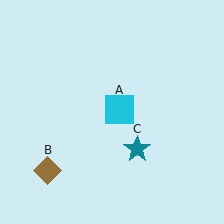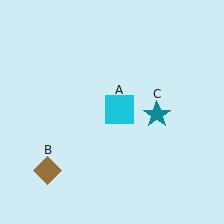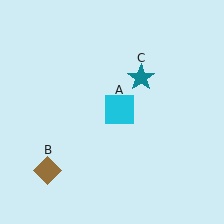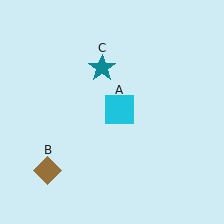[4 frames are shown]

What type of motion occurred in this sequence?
The teal star (object C) rotated counterclockwise around the center of the scene.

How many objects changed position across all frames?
1 object changed position: teal star (object C).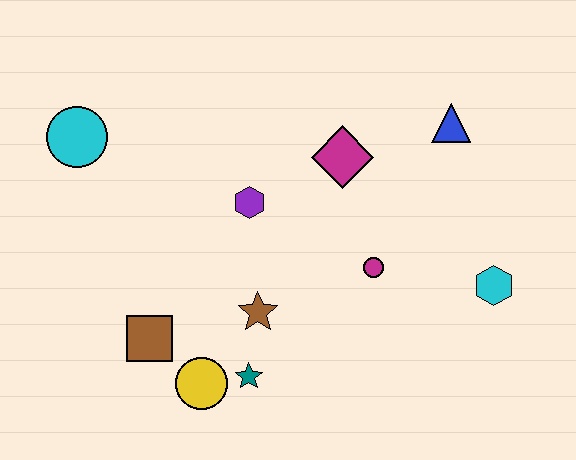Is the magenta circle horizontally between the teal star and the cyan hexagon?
Yes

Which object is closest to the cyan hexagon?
The magenta circle is closest to the cyan hexagon.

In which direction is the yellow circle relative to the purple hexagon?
The yellow circle is below the purple hexagon.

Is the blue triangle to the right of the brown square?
Yes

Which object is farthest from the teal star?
The blue triangle is farthest from the teal star.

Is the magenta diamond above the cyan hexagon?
Yes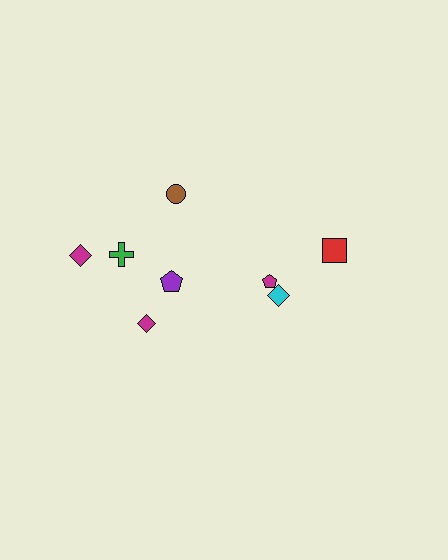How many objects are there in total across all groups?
There are 8 objects.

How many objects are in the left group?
There are 5 objects.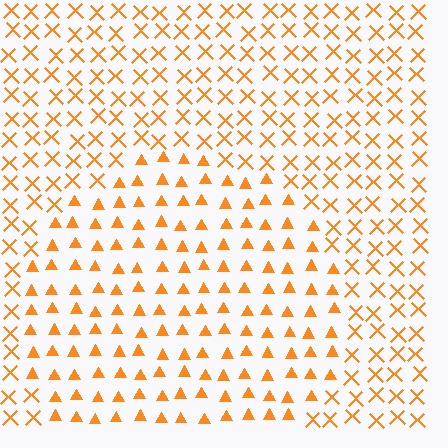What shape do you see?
I see a circle.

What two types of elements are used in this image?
The image uses triangles inside the circle region and X marks outside it.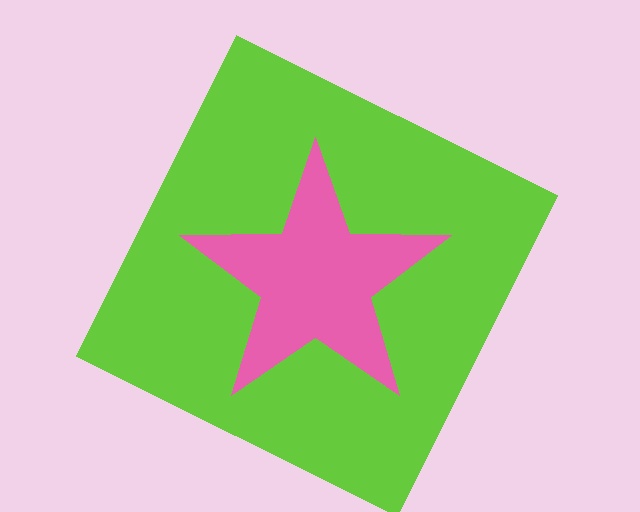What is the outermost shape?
The lime square.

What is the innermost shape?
The pink star.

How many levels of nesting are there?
2.